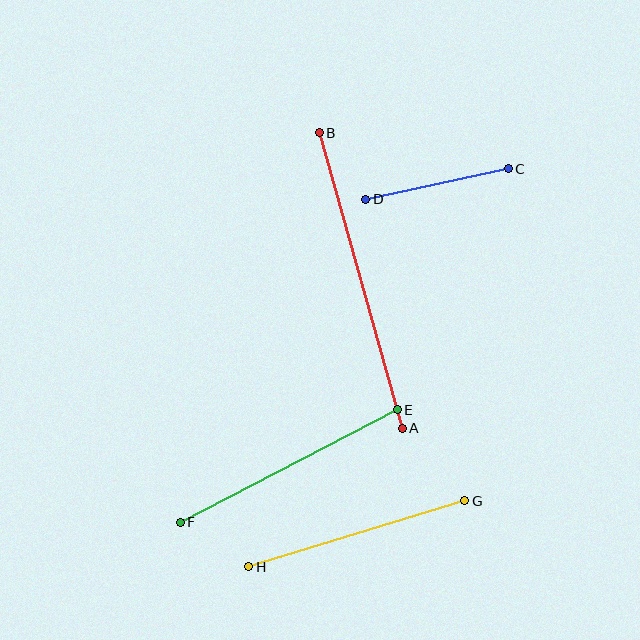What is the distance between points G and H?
The distance is approximately 226 pixels.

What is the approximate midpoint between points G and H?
The midpoint is at approximately (357, 534) pixels.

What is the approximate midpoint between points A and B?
The midpoint is at approximately (361, 280) pixels.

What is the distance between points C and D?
The distance is approximately 146 pixels.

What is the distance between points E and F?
The distance is approximately 244 pixels.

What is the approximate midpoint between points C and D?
The midpoint is at approximately (437, 184) pixels.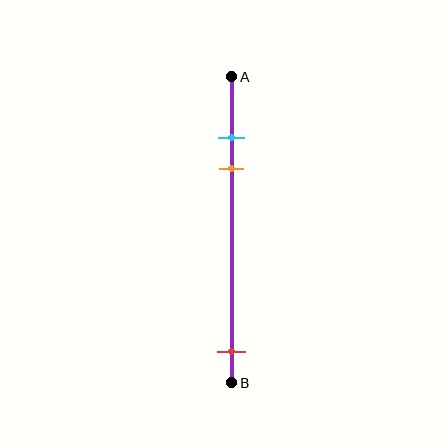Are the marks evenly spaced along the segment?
No, the marks are not evenly spaced.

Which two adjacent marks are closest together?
The cyan and orange marks are the closest adjacent pair.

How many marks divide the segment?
There are 3 marks dividing the segment.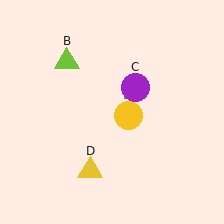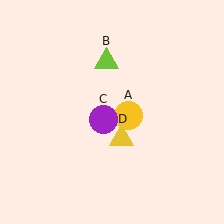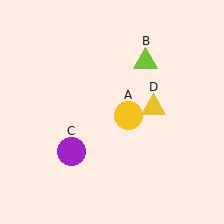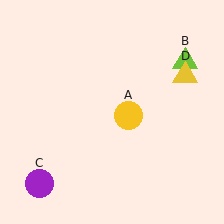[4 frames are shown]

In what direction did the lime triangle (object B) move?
The lime triangle (object B) moved right.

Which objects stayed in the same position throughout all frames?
Yellow circle (object A) remained stationary.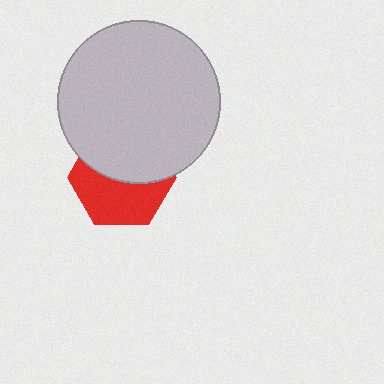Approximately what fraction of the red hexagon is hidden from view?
Roughly 49% of the red hexagon is hidden behind the light gray circle.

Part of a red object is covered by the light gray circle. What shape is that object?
It is a hexagon.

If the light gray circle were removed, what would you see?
You would see the complete red hexagon.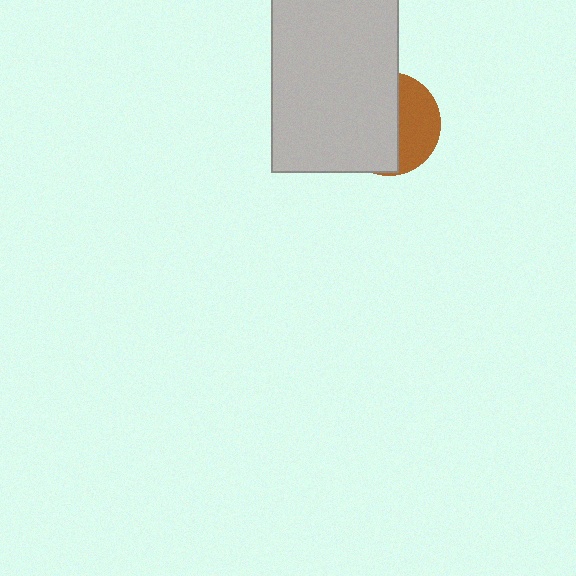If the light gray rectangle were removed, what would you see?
You would see the complete brown circle.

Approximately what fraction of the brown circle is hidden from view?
Roughly 62% of the brown circle is hidden behind the light gray rectangle.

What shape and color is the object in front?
The object in front is a light gray rectangle.